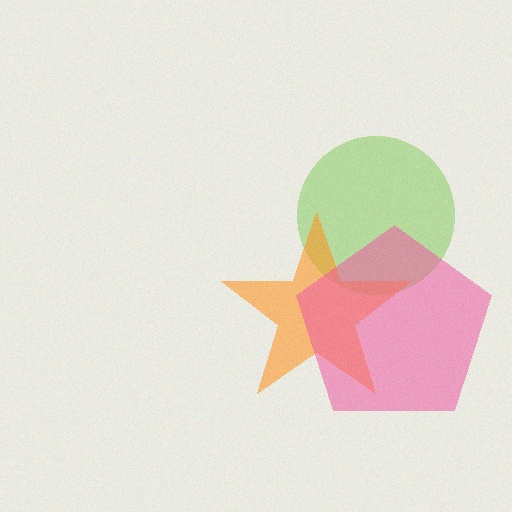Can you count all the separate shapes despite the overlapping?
Yes, there are 3 separate shapes.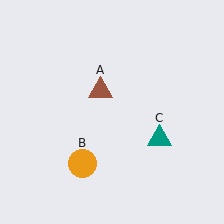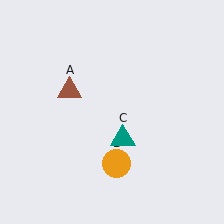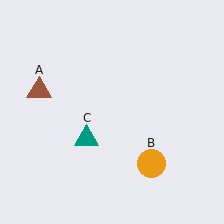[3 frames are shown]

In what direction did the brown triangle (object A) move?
The brown triangle (object A) moved left.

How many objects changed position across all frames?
3 objects changed position: brown triangle (object A), orange circle (object B), teal triangle (object C).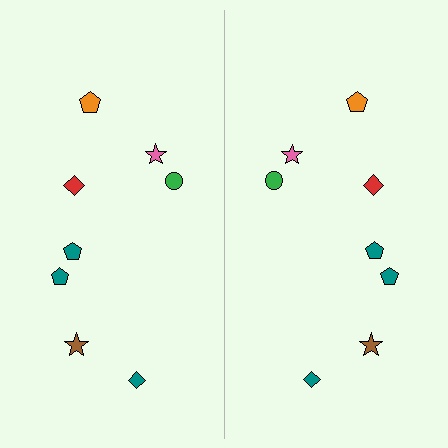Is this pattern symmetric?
Yes, this pattern has bilateral (reflection) symmetry.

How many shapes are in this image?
There are 16 shapes in this image.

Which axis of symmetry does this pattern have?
The pattern has a vertical axis of symmetry running through the center of the image.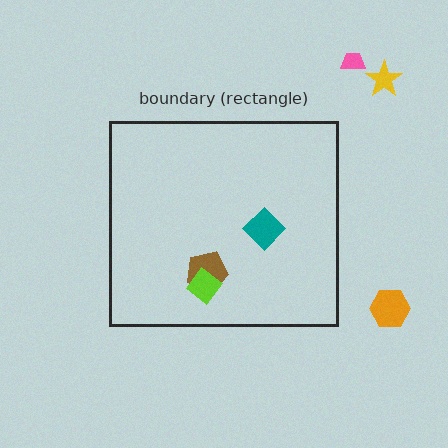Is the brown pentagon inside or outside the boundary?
Inside.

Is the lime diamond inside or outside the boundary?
Inside.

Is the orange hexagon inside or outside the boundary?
Outside.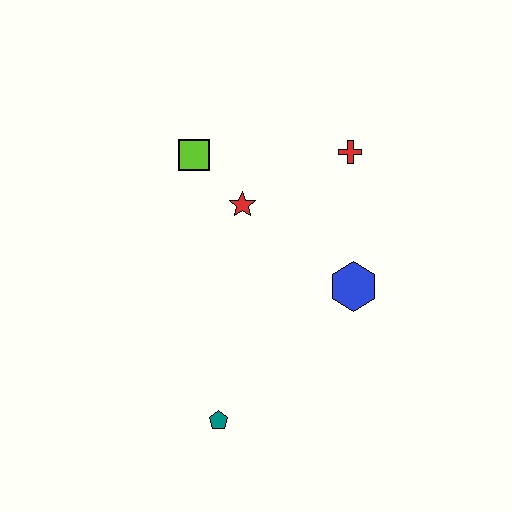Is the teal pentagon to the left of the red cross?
Yes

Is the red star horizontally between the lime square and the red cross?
Yes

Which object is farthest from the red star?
The teal pentagon is farthest from the red star.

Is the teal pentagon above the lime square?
No